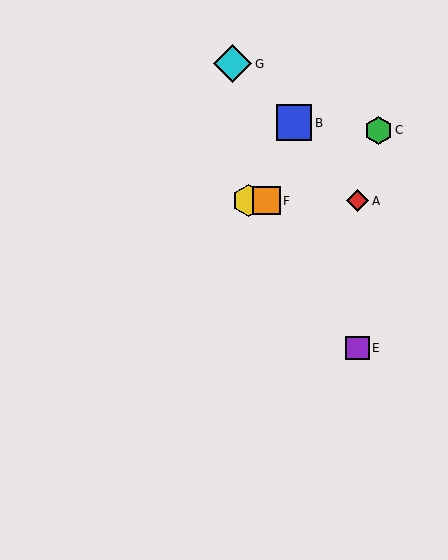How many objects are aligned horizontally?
3 objects (A, D, F) are aligned horizontally.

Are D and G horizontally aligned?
No, D is at y≈201 and G is at y≈64.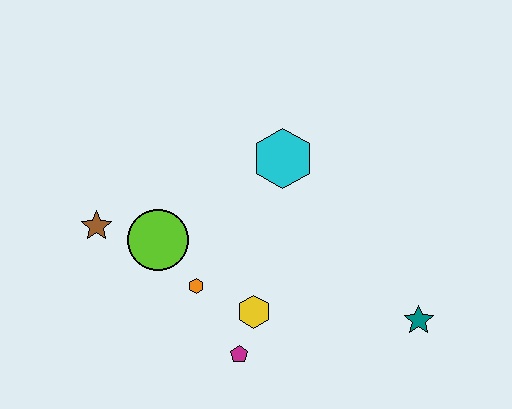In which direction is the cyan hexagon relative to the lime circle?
The cyan hexagon is to the right of the lime circle.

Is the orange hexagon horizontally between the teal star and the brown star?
Yes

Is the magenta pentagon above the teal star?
No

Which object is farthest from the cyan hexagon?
The teal star is farthest from the cyan hexagon.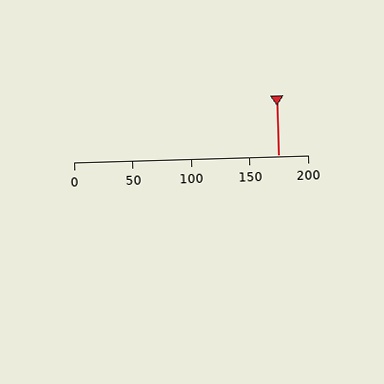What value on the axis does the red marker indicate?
The marker indicates approximately 175.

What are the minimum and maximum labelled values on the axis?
The axis runs from 0 to 200.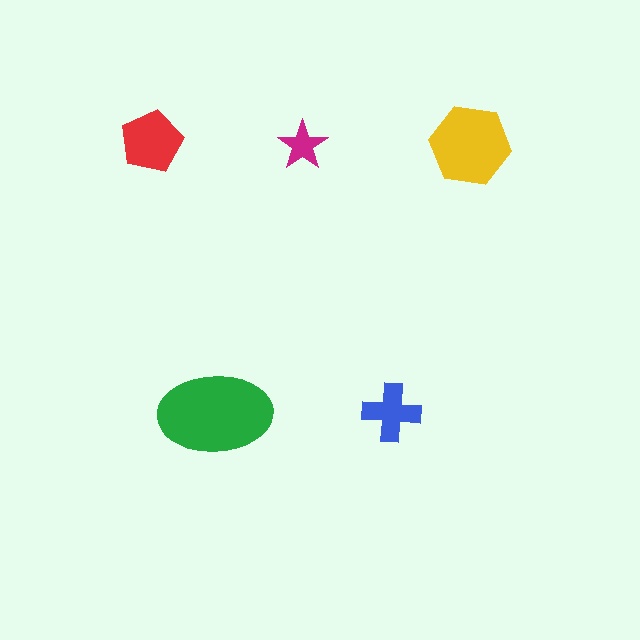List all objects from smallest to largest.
The magenta star, the blue cross, the red pentagon, the yellow hexagon, the green ellipse.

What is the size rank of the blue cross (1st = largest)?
4th.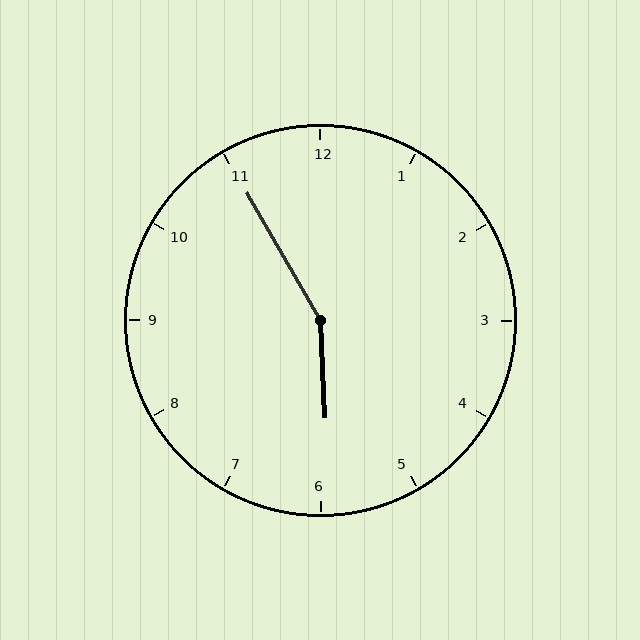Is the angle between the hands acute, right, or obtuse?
It is obtuse.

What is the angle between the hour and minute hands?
Approximately 152 degrees.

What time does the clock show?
5:55.